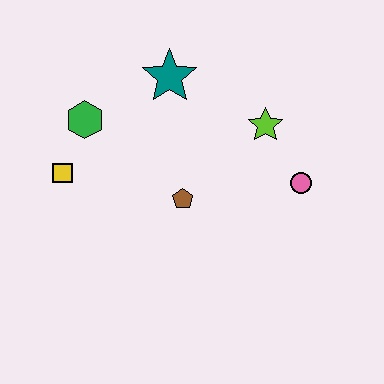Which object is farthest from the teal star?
The pink circle is farthest from the teal star.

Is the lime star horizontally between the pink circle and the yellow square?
Yes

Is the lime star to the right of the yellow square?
Yes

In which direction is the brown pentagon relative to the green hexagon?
The brown pentagon is to the right of the green hexagon.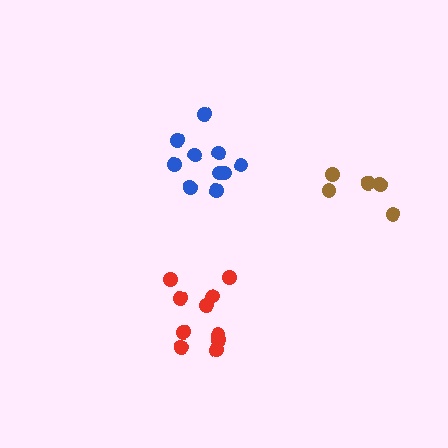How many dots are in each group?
Group 1: 10 dots, Group 2: 10 dots, Group 3: 5 dots (25 total).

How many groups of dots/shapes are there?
There are 3 groups.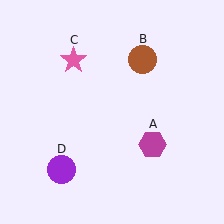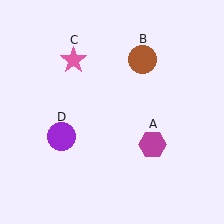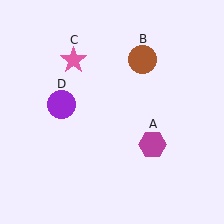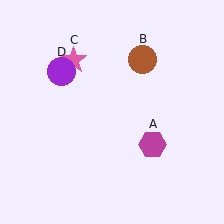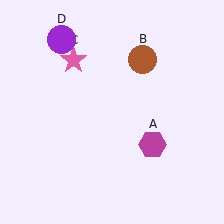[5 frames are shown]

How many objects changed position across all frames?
1 object changed position: purple circle (object D).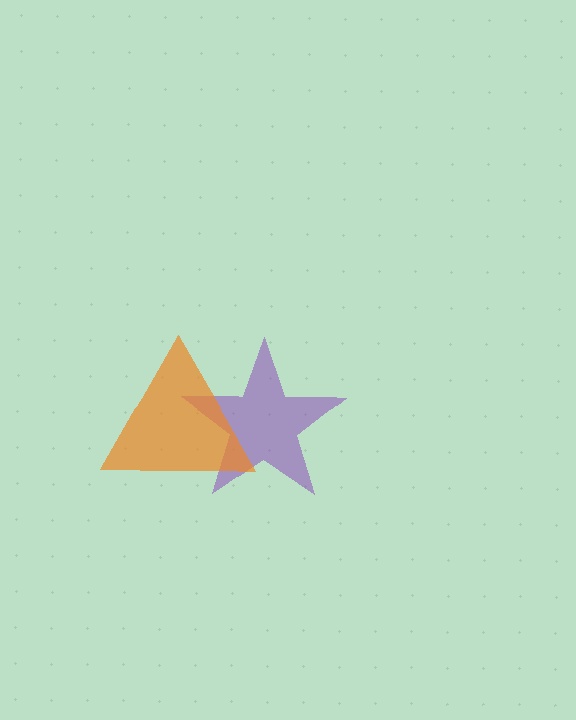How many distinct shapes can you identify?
There are 2 distinct shapes: a purple star, an orange triangle.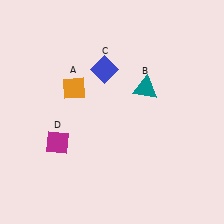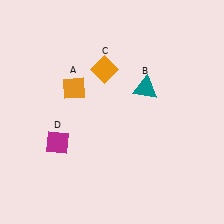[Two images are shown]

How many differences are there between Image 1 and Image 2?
There is 1 difference between the two images.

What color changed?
The diamond (C) changed from blue in Image 1 to orange in Image 2.